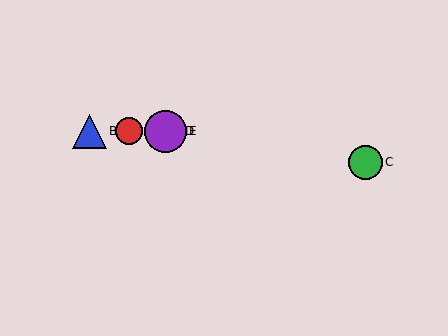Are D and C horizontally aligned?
No, D is at y≈131 and C is at y≈162.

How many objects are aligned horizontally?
4 objects (A, B, D, E) are aligned horizontally.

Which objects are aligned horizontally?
Objects A, B, D, E are aligned horizontally.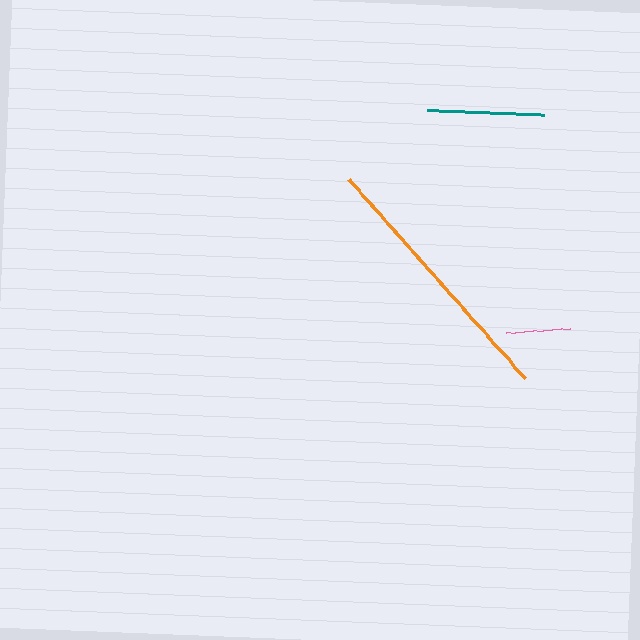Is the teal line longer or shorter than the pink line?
The teal line is longer than the pink line.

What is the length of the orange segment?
The orange segment is approximately 266 pixels long.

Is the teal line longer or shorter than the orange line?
The orange line is longer than the teal line.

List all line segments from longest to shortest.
From longest to shortest: orange, teal, pink.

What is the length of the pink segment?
The pink segment is approximately 64 pixels long.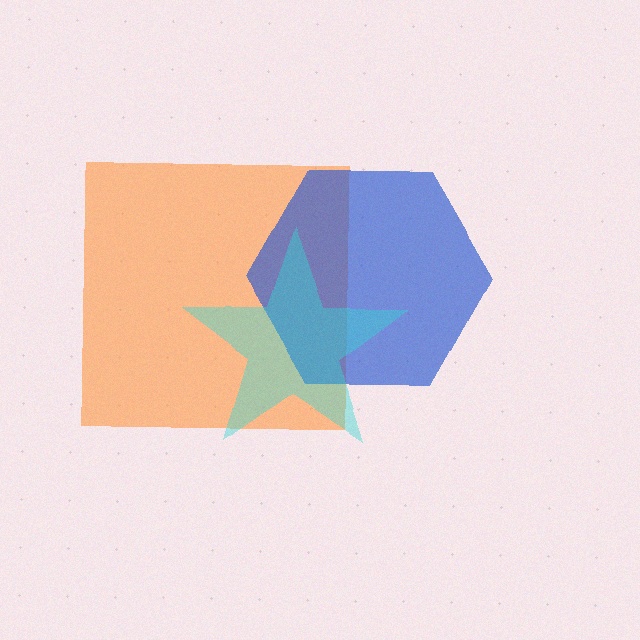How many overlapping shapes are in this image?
There are 3 overlapping shapes in the image.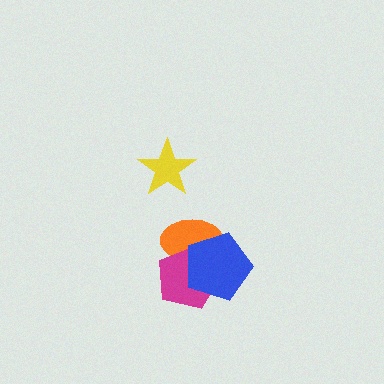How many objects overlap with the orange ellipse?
2 objects overlap with the orange ellipse.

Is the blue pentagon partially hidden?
No, no other shape covers it.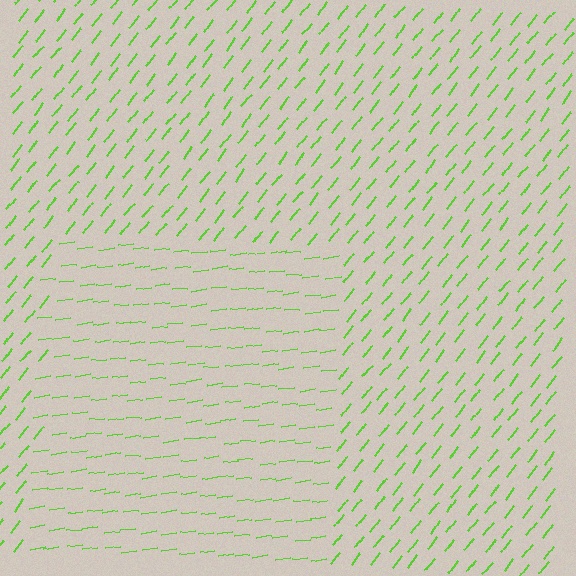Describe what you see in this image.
The image is filled with small lime line segments. A rectangle region in the image has lines oriented differently from the surrounding lines, creating a visible texture boundary.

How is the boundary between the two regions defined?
The boundary is defined purely by a change in line orientation (approximately 45 degrees difference). All lines are the same color and thickness.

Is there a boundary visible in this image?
Yes, there is a texture boundary formed by a change in line orientation.